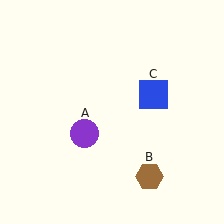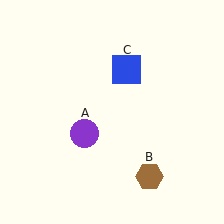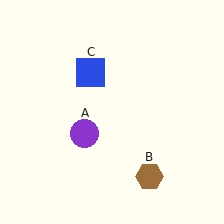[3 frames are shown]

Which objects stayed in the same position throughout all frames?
Purple circle (object A) and brown hexagon (object B) remained stationary.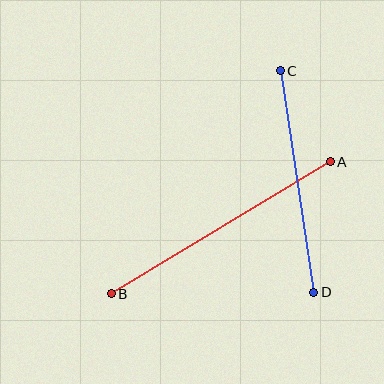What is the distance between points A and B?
The distance is approximately 256 pixels.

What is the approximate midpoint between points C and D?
The midpoint is at approximately (297, 181) pixels.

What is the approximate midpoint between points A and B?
The midpoint is at approximately (221, 228) pixels.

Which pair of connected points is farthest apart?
Points A and B are farthest apart.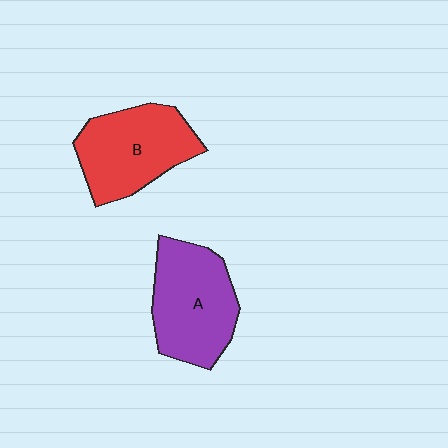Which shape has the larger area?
Shape A (purple).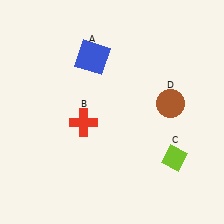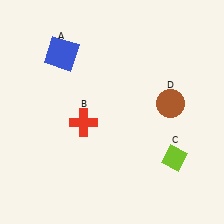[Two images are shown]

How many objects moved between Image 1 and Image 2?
1 object moved between the two images.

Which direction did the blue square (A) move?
The blue square (A) moved left.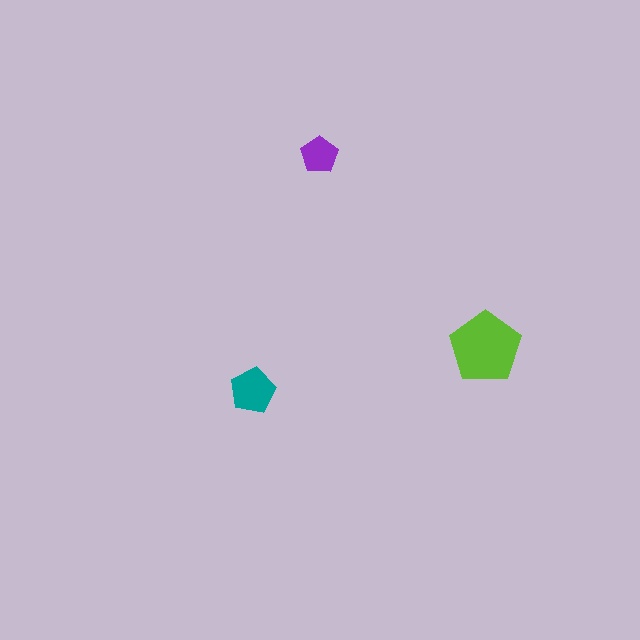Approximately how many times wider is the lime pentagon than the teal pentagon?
About 1.5 times wider.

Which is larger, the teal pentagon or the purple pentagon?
The teal one.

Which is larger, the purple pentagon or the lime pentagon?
The lime one.